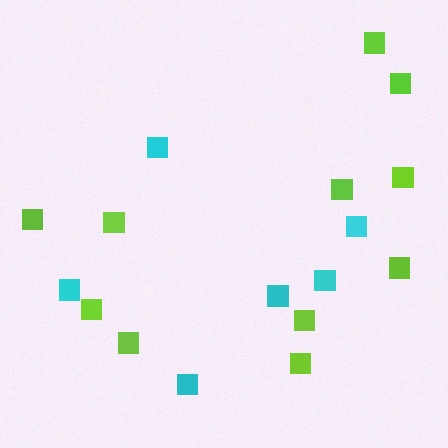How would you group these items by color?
There are 2 groups: one group of lime squares (11) and one group of cyan squares (6).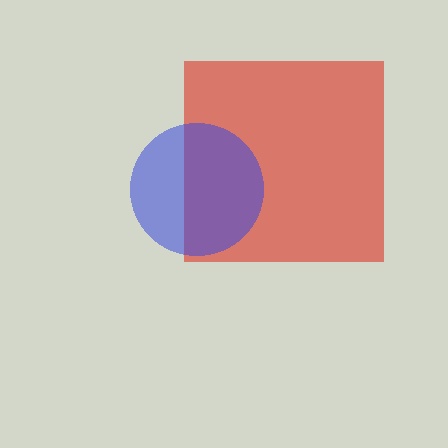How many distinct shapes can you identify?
There are 2 distinct shapes: a red square, a blue circle.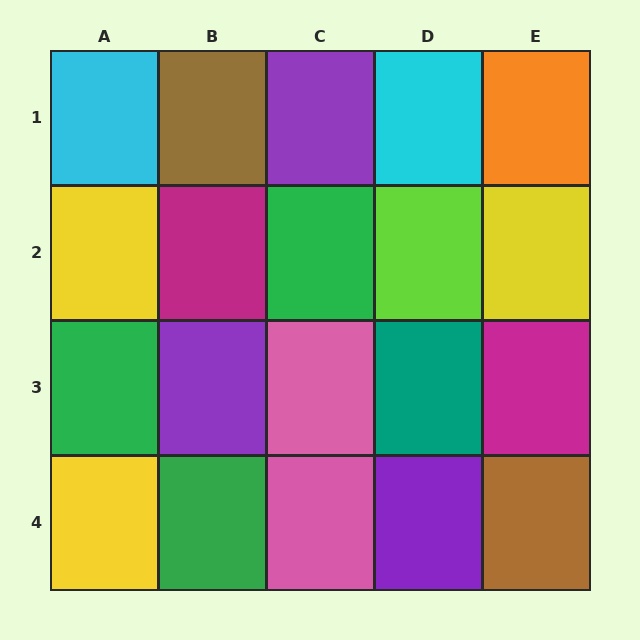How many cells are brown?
2 cells are brown.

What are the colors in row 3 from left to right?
Green, purple, pink, teal, magenta.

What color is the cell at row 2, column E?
Yellow.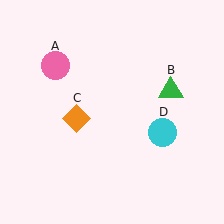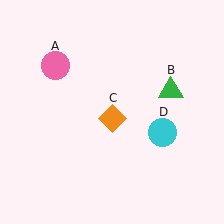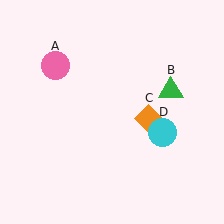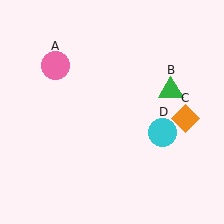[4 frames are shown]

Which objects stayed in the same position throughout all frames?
Pink circle (object A) and green triangle (object B) and cyan circle (object D) remained stationary.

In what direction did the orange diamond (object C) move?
The orange diamond (object C) moved right.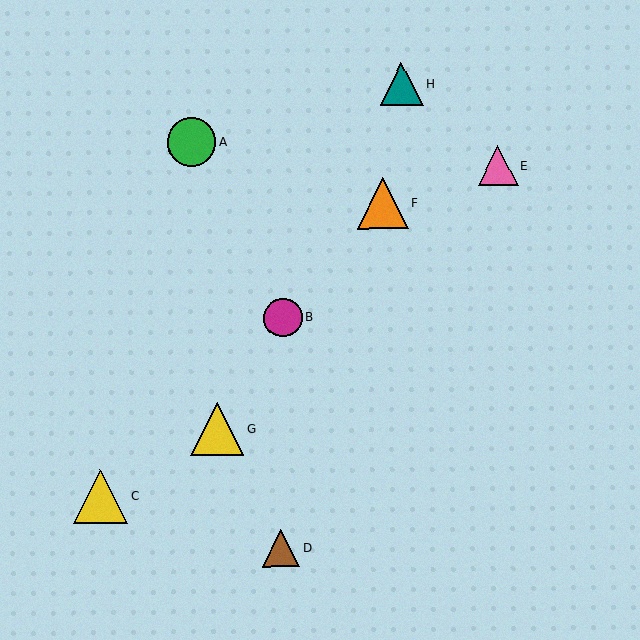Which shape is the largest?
The yellow triangle (labeled C) is the largest.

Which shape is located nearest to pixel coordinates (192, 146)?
The green circle (labeled A) at (192, 142) is nearest to that location.